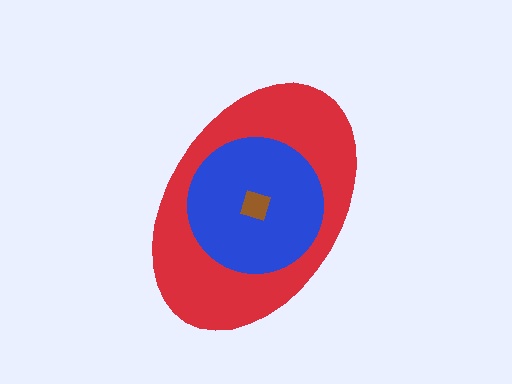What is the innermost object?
The brown diamond.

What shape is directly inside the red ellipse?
The blue circle.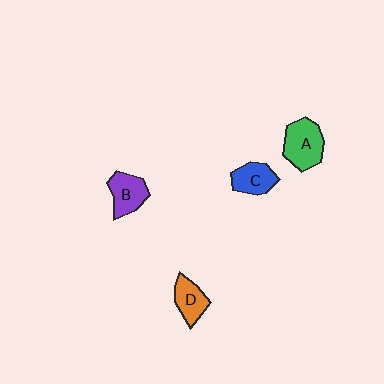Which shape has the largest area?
Shape A (green).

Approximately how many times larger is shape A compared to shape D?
Approximately 1.5 times.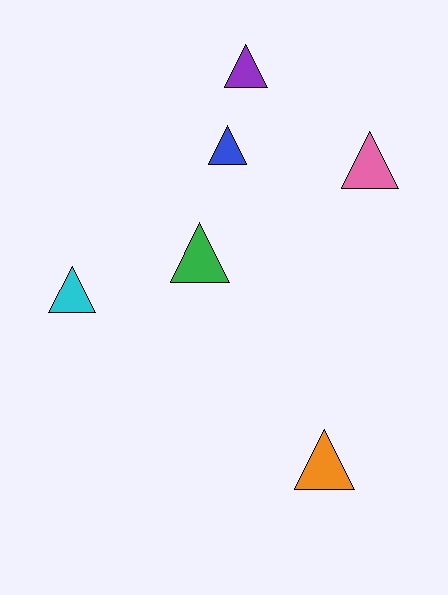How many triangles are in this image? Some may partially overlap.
There are 6 triangles.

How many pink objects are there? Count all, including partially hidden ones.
There is 1 pink object.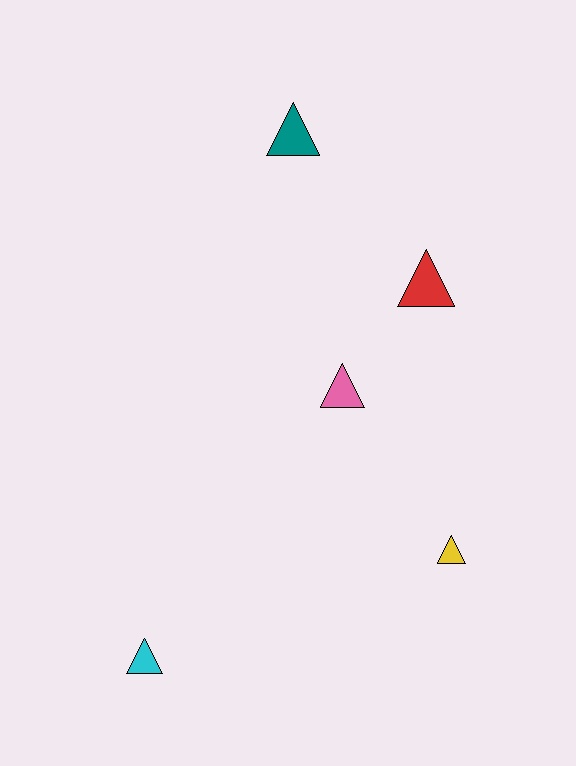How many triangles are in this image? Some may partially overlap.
There are 5 triangles.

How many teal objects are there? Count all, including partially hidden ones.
There is 1 teal object.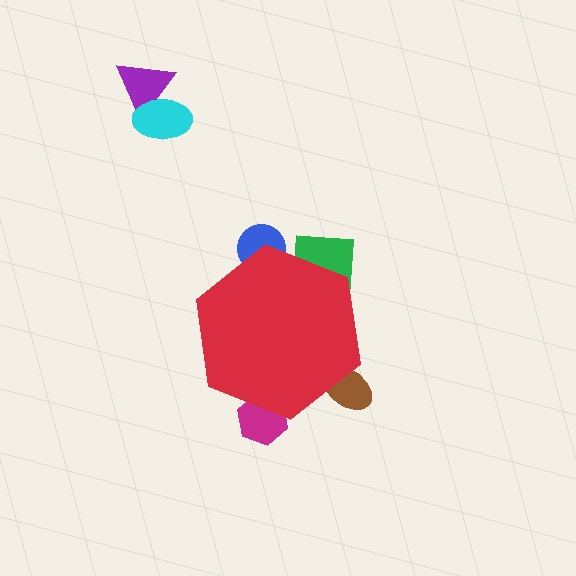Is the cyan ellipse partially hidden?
No, the cyan ellipse is fully visible.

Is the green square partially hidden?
Yes, the green square is partially hidden behind the red hexagon.